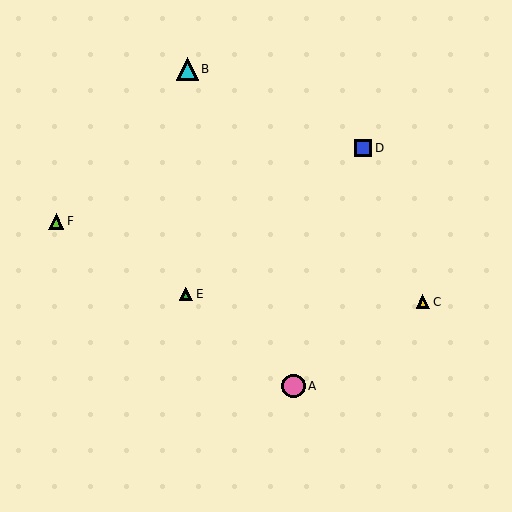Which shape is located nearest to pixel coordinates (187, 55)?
The cyan triangle (labeled B) at (187, 69) is nearest to that location.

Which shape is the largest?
The pink circle (labeled A) is the largest.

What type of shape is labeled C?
Shape C is a yellow triangle.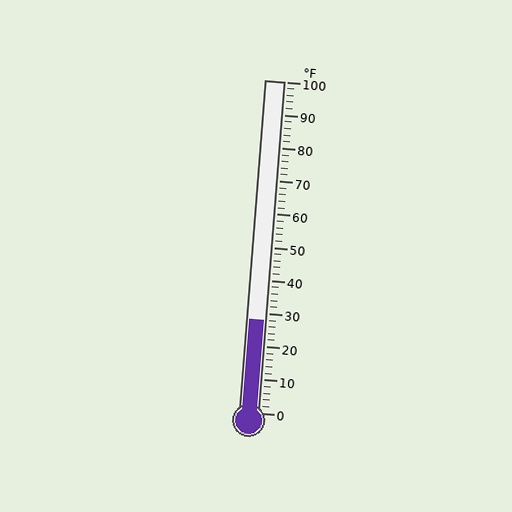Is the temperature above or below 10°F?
The temperature is above 10°F.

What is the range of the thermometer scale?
The thermometer scale ranges from 0°F to 100°F.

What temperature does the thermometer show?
The thermometer shows approximately 28°F.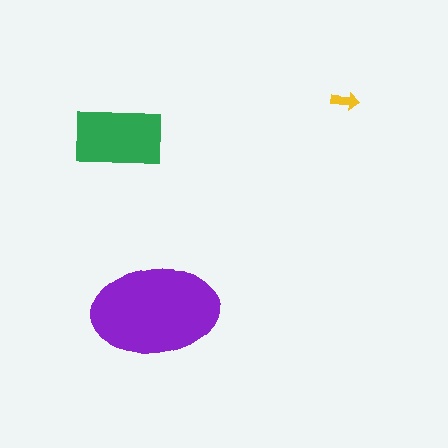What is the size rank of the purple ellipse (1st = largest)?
1st.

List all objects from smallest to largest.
The yellow arrow, the green rectangle, the purple ellipse.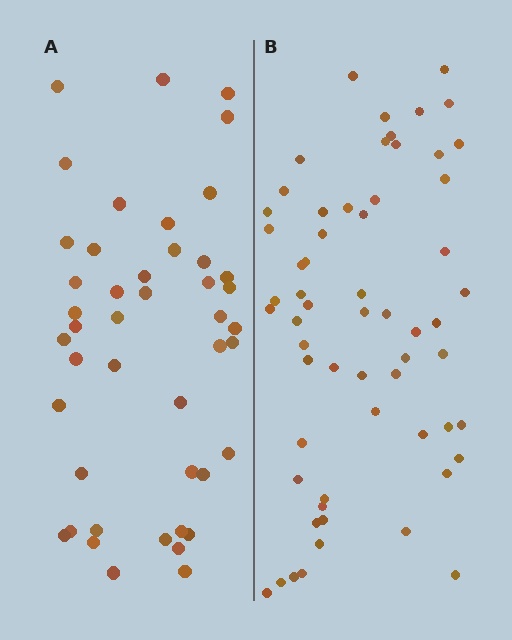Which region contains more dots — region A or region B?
Region B (the right region) has more dots.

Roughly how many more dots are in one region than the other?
Region B has approximately 15 more dots than region A.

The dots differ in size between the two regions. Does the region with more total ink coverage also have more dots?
No. Region A has more total ink coverage because its dots are larger, but region B actually contains more individual dots. Total area can be misleading — the number of items is what matters here.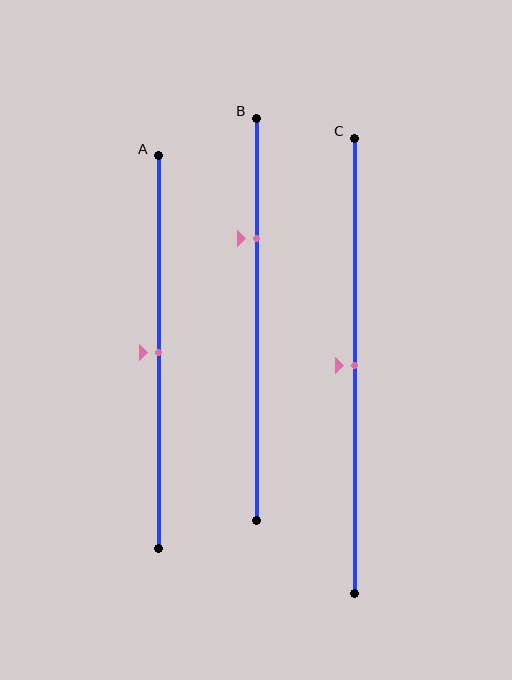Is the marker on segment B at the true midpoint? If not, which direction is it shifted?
No, the marker on segment B is shifted upward by about 20% of the segment length.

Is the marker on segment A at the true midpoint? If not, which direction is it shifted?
Yes, the marker on segment A is at the true midpoint.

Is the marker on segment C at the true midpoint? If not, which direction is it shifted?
Yes, the marker on segment C is at the true midpoint.